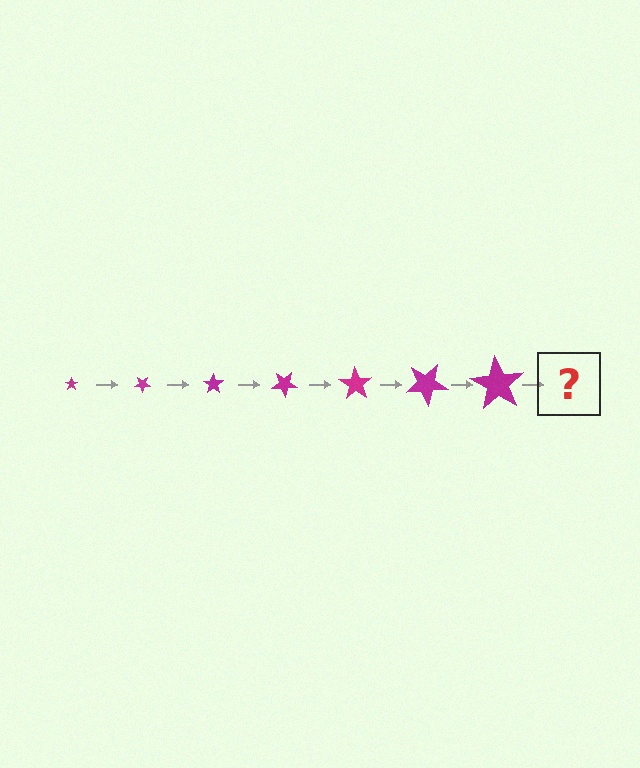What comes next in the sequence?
The next element should be a star, larger than the previous one and rotated 245 degrees from the start.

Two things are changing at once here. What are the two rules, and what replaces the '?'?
The two rules are that the star grows larger each step and it rotates 35 degrees each step. The '?' should be a star, larger than the previous one and rotated 245 degrees from the start.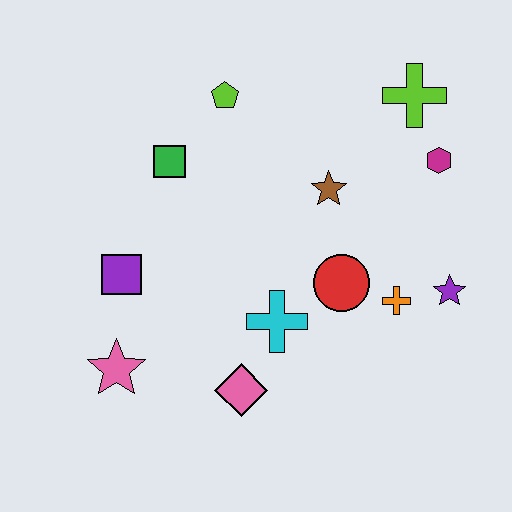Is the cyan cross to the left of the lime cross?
Yes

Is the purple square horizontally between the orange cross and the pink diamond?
No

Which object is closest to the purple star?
The orange cross is closest to the purple star.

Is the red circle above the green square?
No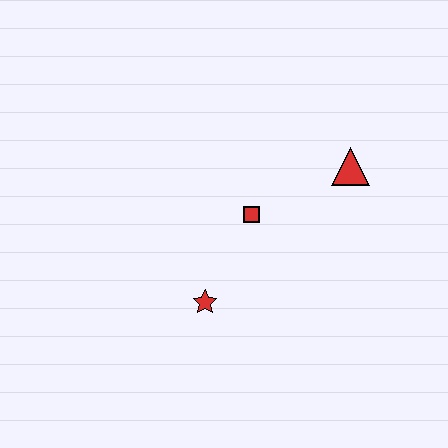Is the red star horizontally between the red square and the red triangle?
No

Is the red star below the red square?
Yes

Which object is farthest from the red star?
The red triangle is farthest from the red star.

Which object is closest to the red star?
The red square is closest to the red star.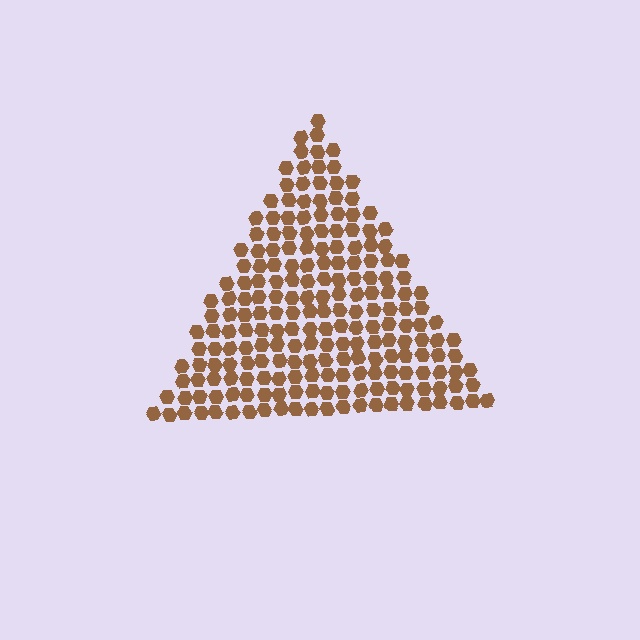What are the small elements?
The small elements are hexagons.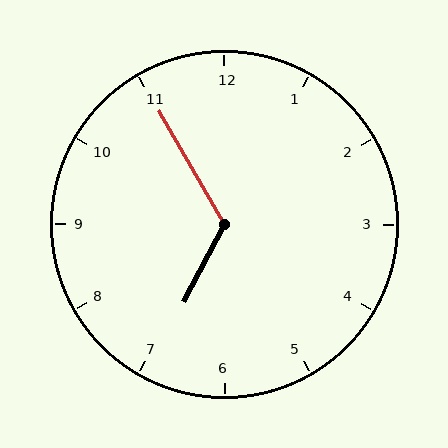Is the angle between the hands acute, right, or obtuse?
It is obtuse.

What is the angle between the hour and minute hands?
Approximately 122 degrees.